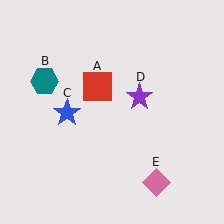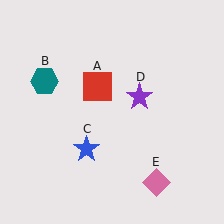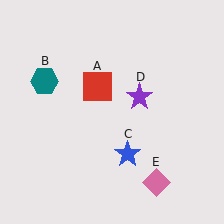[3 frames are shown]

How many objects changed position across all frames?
1 object changed position: blue star (object C).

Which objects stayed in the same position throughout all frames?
Red square (object A) and teal hexagon (object B) and purple star (object D) and pink diamond (object E) remained stationary.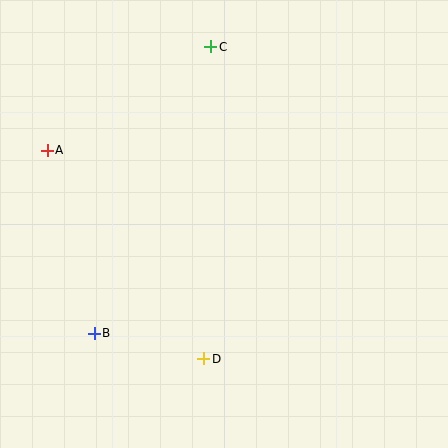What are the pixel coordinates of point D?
Point D is at (204, 359).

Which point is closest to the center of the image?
Point D at (204, 359) is closest to the center.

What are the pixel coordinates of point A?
Point A is at (47, 150).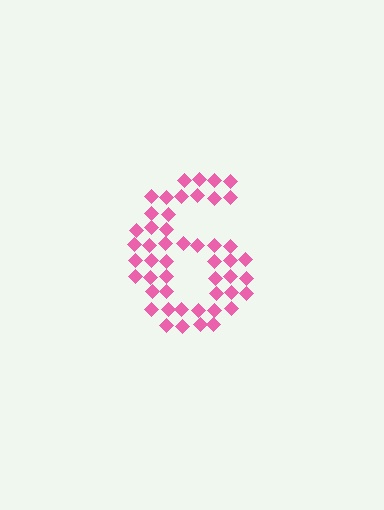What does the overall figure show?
The overall figure shows the digit 6.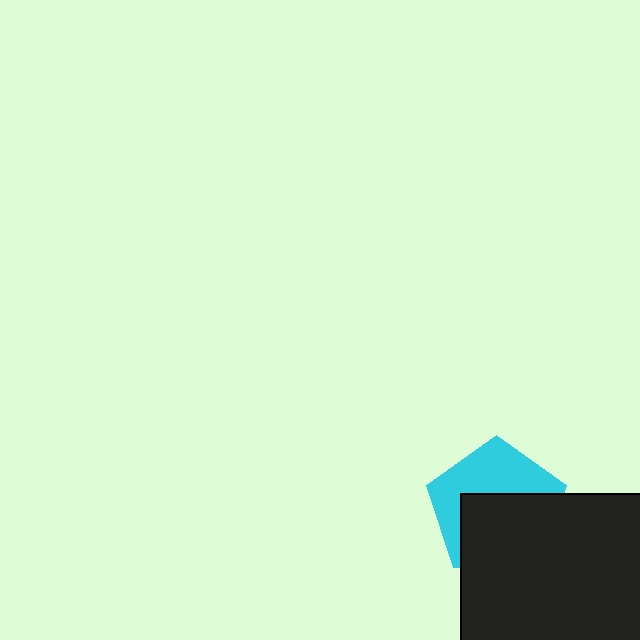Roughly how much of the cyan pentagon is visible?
About half of it is visible (roughly 47%).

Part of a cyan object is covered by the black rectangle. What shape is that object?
It is a pentagon.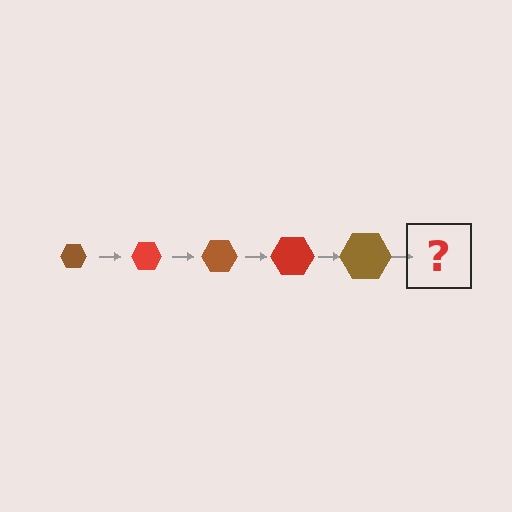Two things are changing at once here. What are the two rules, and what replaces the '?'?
The two rules are that the hexagon grows larger each step and the color cycles through brown and red. The '?' should be a red hexagon, larger than the previous one.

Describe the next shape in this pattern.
It should be a red hexagon, larger than the previous one.